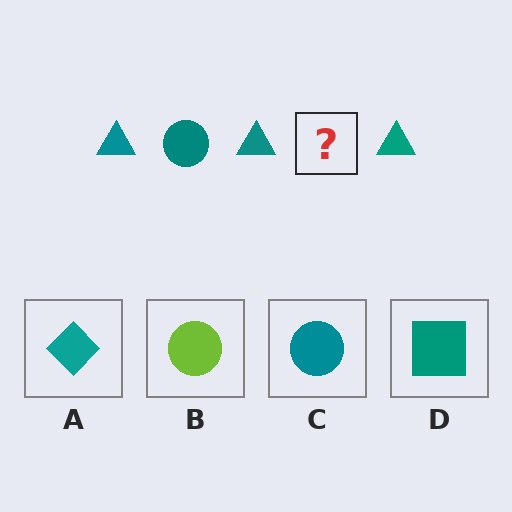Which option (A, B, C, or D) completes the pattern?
C.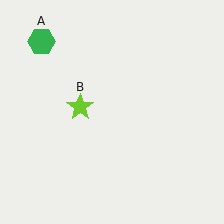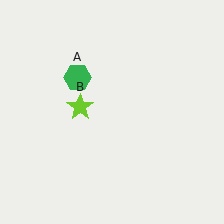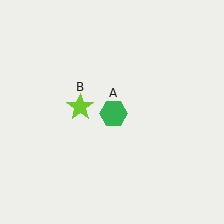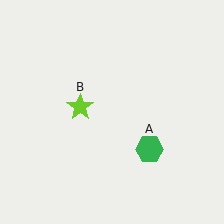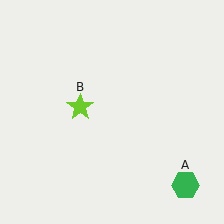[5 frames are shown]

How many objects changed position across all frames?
1 object changed position: green hexagon (object A).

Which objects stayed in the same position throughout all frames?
Lime star (object B) remained stationary.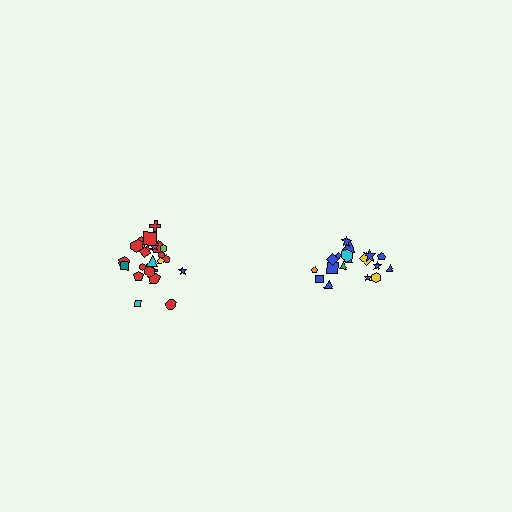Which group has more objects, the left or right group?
The left group.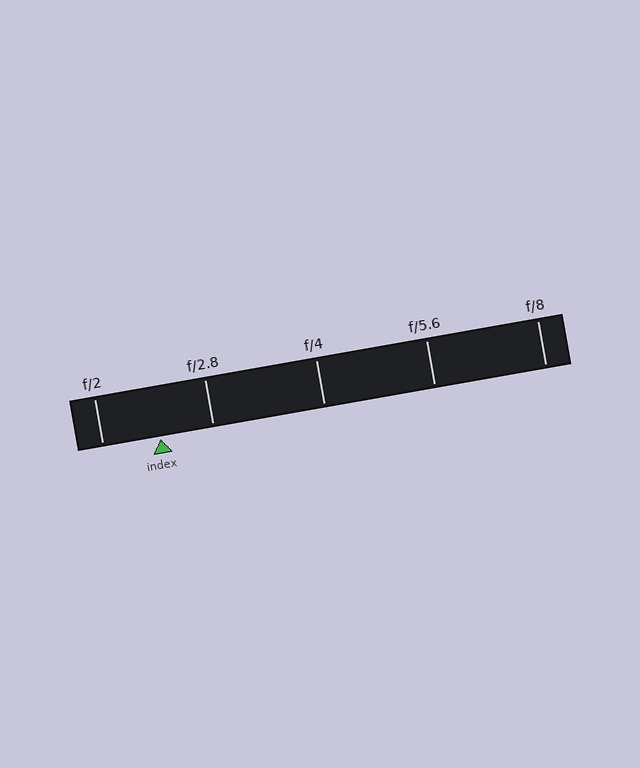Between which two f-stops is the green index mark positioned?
The index mark is between f/2 and f/2.8.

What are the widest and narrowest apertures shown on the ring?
The widest aperture shown is f/2 and the narrowest is f/8.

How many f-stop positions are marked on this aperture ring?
There are 5 f-stop positions marked.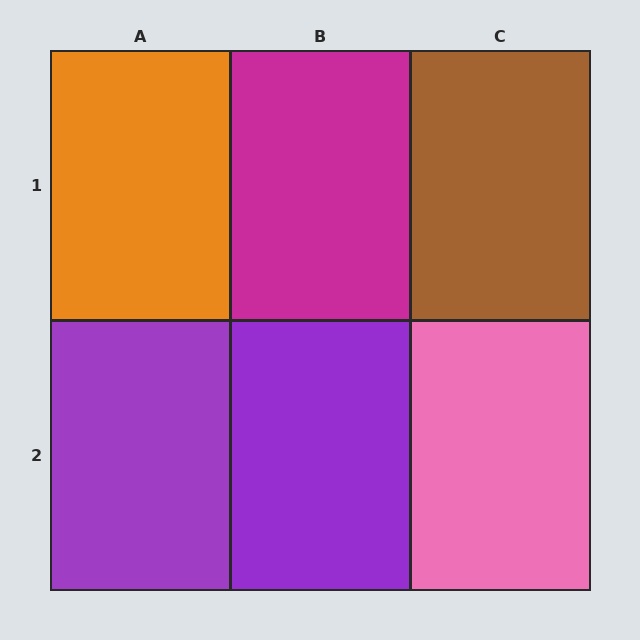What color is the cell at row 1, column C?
Brown.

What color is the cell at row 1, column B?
Magenta.